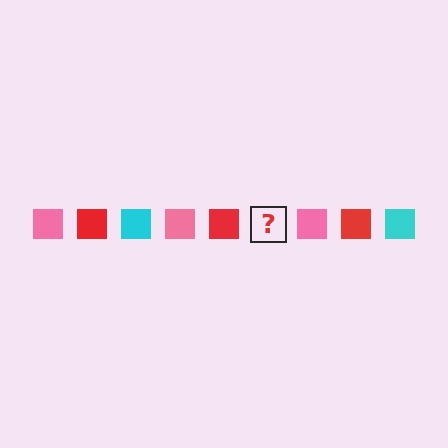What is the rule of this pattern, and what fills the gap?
The rule is that the pattern cycles through pink, red, cyan squares. The gap should be filled with a cyan square.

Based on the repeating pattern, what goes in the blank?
The blank should be a cyan square.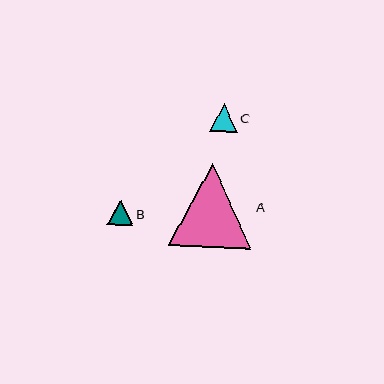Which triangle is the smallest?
Triangle B is the smallest with a size of approximately 26 pixels.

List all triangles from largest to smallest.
From largest to smallest: A, C, B.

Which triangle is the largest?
Triangle A is the largest with a size of approximately 84 pixels.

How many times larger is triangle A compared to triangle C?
Triangle A is approximately 3.0 times the size of triangle C.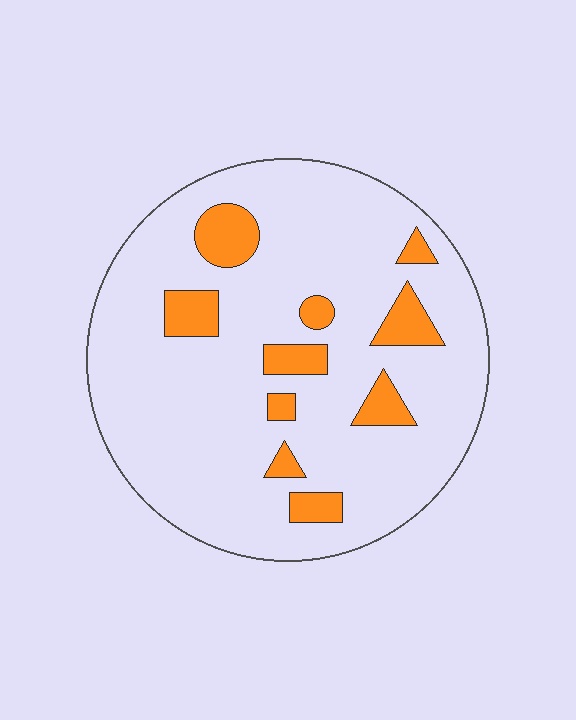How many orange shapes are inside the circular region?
10.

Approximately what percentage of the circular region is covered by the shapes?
Approximately 15%.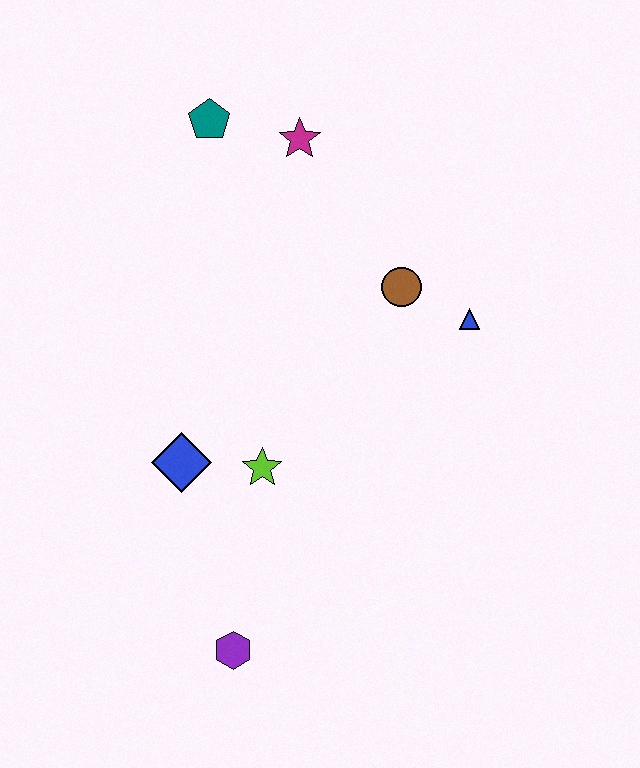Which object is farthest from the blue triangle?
The purple hexagon is farthest from the blue triangle.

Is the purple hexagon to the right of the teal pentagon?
Yes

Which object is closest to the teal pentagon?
The magenta star is closest to the teal pentagon.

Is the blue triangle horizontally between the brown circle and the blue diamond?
No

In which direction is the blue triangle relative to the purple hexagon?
The blue triangle is above the purple hexagon.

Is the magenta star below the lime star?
No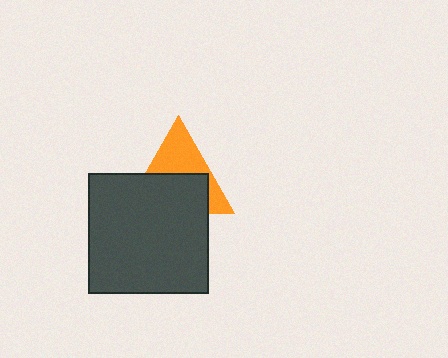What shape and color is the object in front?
The object in front is a dark gray square.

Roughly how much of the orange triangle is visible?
About half of it is visible (roughly 45%).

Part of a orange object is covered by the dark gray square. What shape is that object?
It is a triangle.